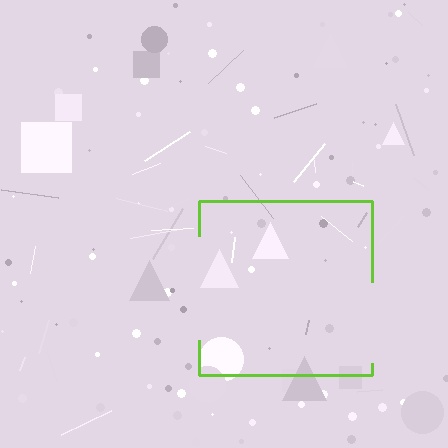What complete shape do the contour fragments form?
The contour fragments form a square.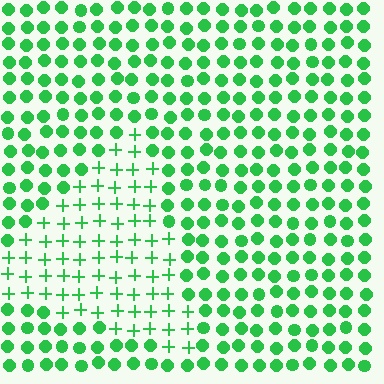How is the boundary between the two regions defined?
The boundary is defined by a change in element shape: plus signs inside vs. circles outside. All elements share the same color and spacing.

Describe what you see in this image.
The image is filled with small green elements arranged in a uniform grid. A triangle-shaped region contains plus signs, while the surrounding area contains circles. The boundary is defined purely by the change in element shape.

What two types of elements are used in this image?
The image uses plus signs inside the triangle region and circles outside it.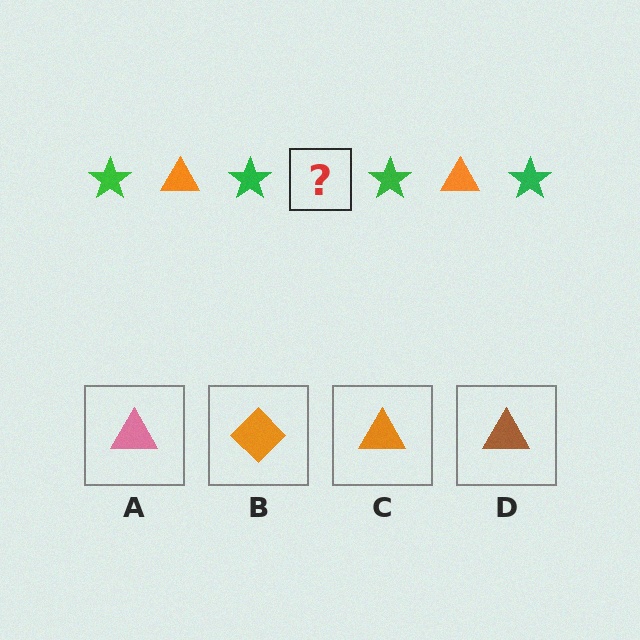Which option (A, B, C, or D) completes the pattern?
C.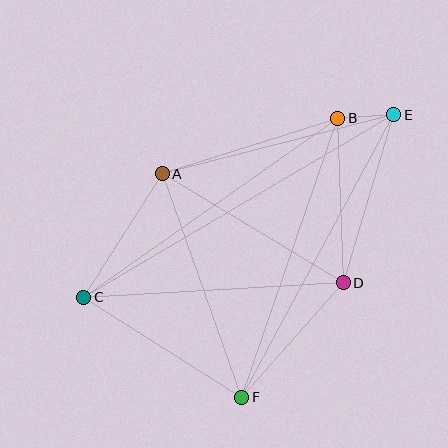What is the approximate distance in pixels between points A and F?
The distance between A and F is approximately 237 pixels.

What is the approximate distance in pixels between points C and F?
The distance between C and F is approximately 187 pixels.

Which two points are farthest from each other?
Points C and E are farthest from each other.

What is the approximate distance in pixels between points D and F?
The distance between D and F is approximately 153 pixels.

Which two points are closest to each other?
Points B and E are closest to each other.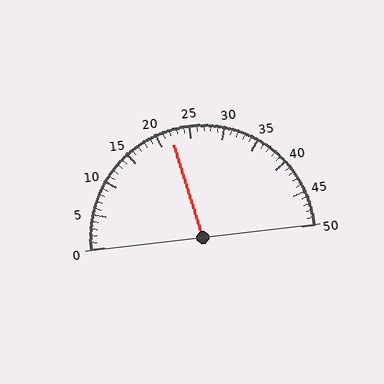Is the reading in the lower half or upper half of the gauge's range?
The reading is in the lower half of the range (0 to 50).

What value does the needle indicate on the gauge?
The needle indicates approximately 22.